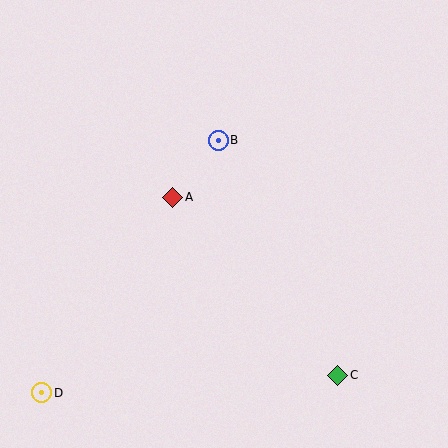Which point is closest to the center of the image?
Point A at (173, 197) is closest to the center.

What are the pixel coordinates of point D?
Point D is at (42, 393).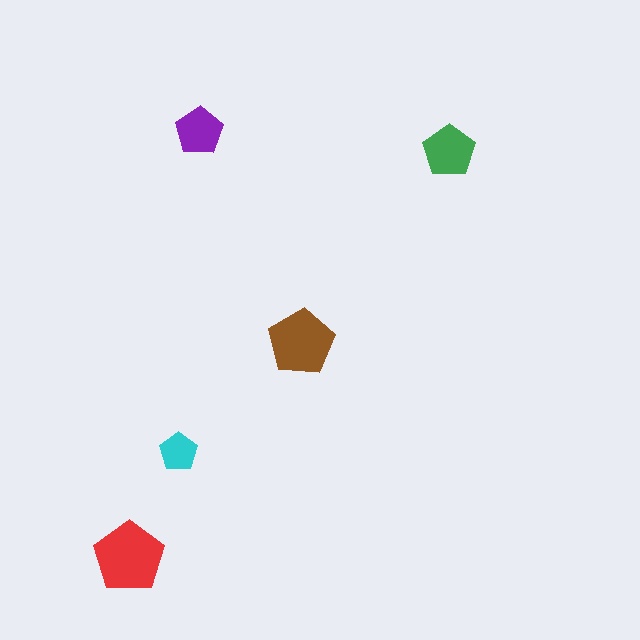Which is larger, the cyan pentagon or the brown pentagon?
The brown one.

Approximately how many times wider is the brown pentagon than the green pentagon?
About 1.5 times wider.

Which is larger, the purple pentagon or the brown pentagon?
The brown one.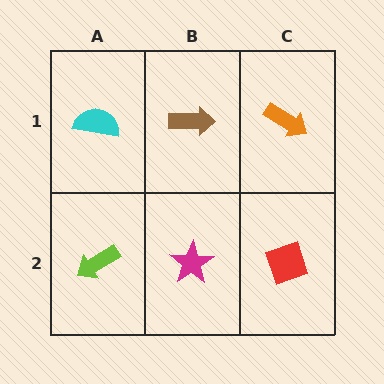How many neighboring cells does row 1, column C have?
2.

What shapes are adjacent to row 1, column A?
A lime arrow (row 2, column A), a brown arrow (row 1, column B).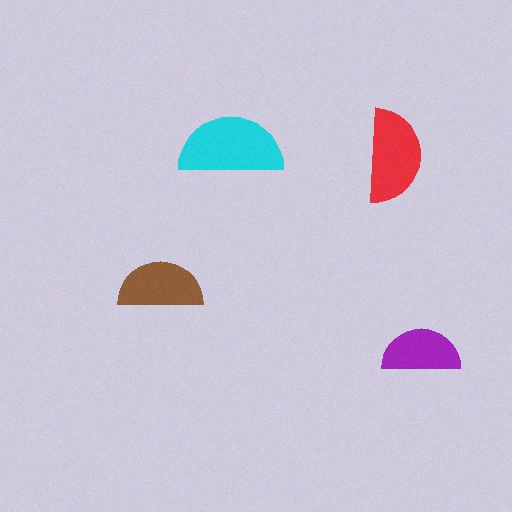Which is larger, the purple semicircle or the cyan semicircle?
The cyan one.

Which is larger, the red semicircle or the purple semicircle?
The red one.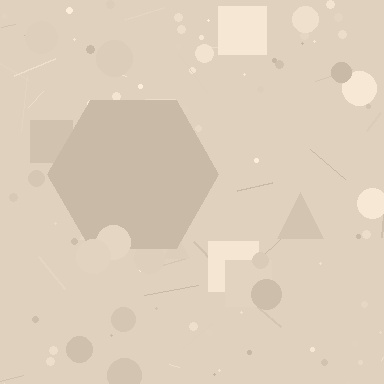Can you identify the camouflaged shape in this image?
The camouflaged shape is a hexagon.